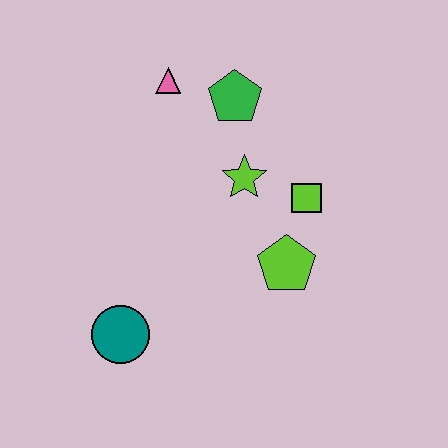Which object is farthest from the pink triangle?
The teal circle is farthest from the pink triangle.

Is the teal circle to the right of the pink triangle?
No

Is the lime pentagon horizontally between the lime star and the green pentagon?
No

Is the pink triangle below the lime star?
No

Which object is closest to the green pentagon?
The pink triangle is closest to the green pentagon.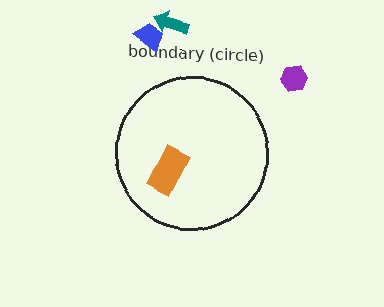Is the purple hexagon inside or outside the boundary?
Outside.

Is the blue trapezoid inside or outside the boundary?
Outside.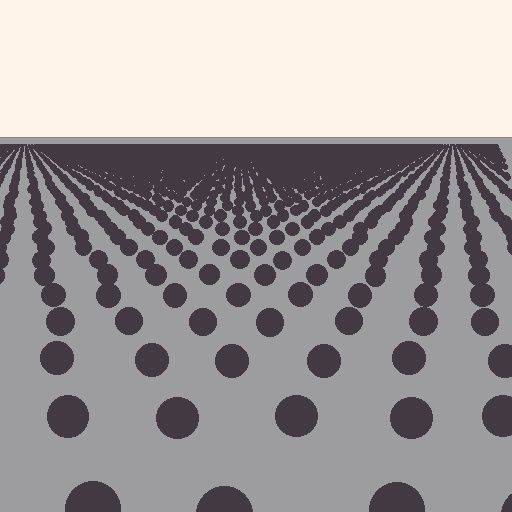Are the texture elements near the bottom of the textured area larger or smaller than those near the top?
Larger. Near the bottom, elements are closer to the viewer and appear at a bigger on-screen size.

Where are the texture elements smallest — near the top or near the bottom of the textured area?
Near the top.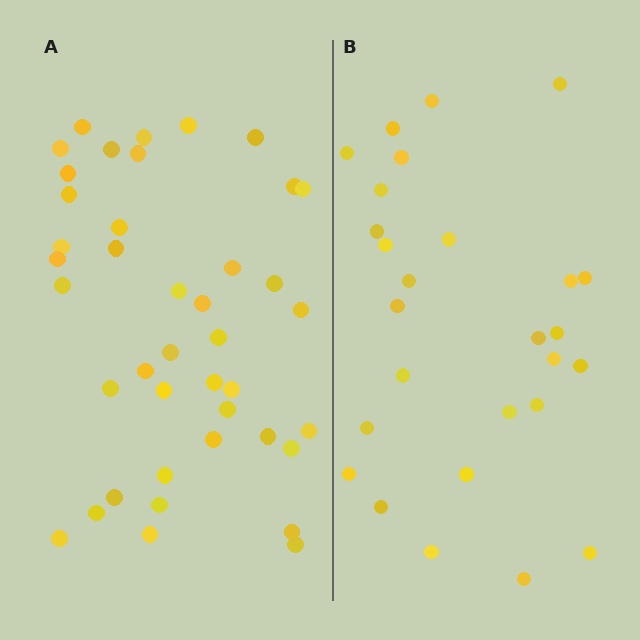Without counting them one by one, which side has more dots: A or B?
Region A (the left region) has more dots.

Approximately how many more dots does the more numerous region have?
Region A has approximately 15 more dots than region B.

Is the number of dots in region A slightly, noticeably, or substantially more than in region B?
Region A has substantially more. The ratio is roughly 1.5 to 1.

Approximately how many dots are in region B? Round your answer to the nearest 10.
About 30 dots. (The exact count is 27, which rounds to 30.)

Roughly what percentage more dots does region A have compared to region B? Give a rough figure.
About 50% more.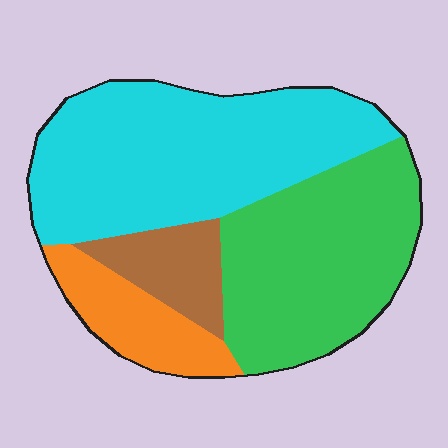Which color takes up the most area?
Cyan, at roughly 45%.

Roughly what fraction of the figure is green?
Green covers around 35% of the figure.